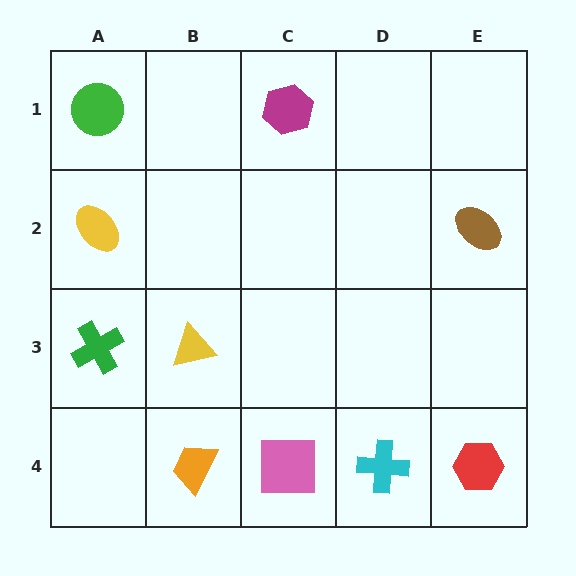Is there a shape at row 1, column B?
No, that cell is empty.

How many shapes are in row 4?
4 shapes.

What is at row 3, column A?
A green cross.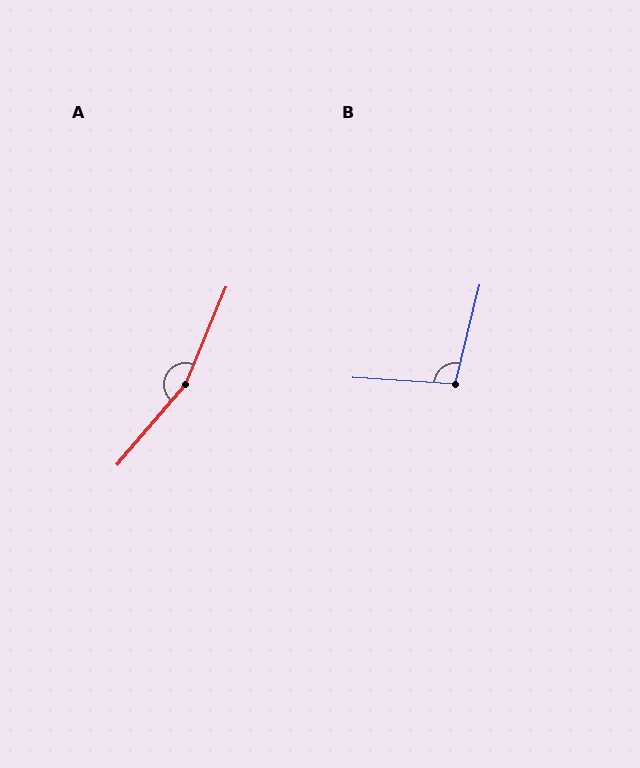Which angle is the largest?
A, at approximately 162 degrees.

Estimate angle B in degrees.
Approximately 101 degrees.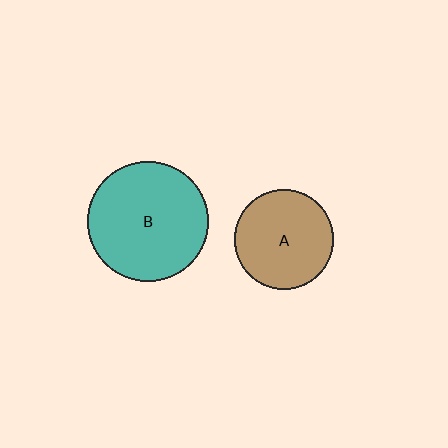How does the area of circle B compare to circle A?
Approximately 1.5 times.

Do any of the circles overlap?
No, none of the circles overlap.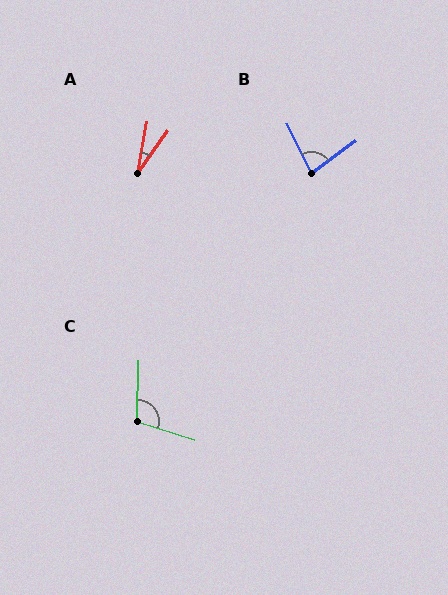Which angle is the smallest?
A, at approximately 25 degrees.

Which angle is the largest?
C, at approximately 105 degrees.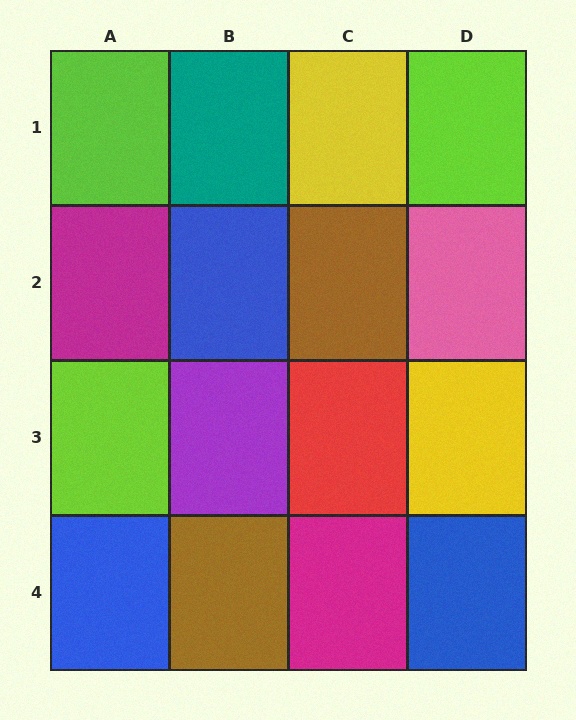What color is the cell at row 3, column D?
Yellow.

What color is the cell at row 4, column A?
Blue.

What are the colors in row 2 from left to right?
Magenta, blue, brown, pink.